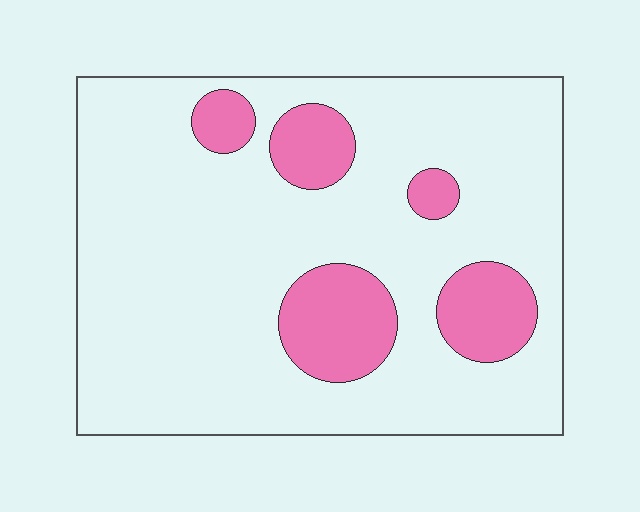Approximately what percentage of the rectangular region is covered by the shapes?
Approximately 20%.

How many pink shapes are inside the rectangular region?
5.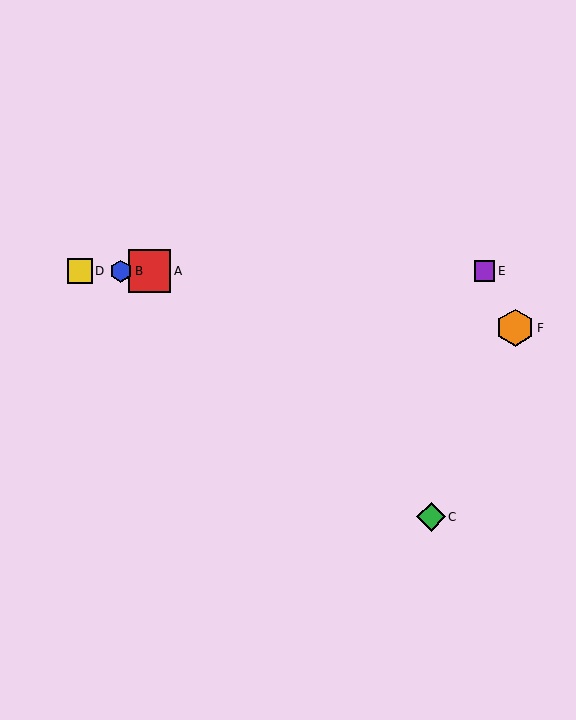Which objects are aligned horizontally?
Objects A, B, D, E are aligned horizontally.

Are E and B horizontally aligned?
Yes, both are at y≈271.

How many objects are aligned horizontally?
4 objects (A, B, D, E) are aligned horizontally.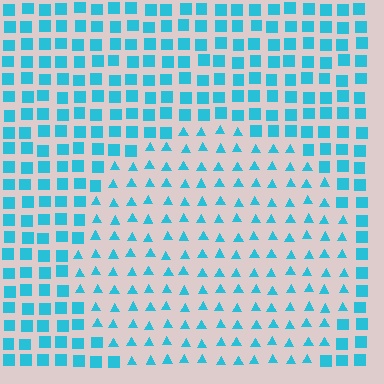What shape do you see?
I see a circle.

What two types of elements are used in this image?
The image uses triangles inside the circle region and squares outside it.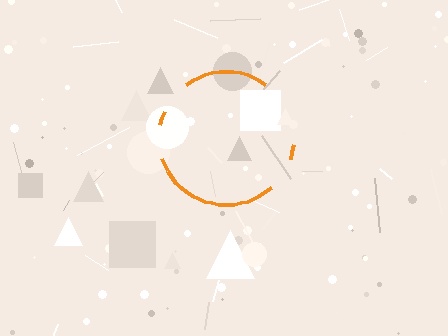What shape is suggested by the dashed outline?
The dashed outline suggests a circle.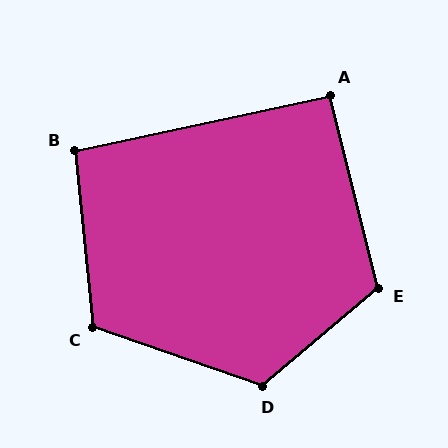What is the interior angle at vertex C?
Approximately 115 degrees (obtuse).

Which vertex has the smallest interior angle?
A, at approximately 92 degrees.